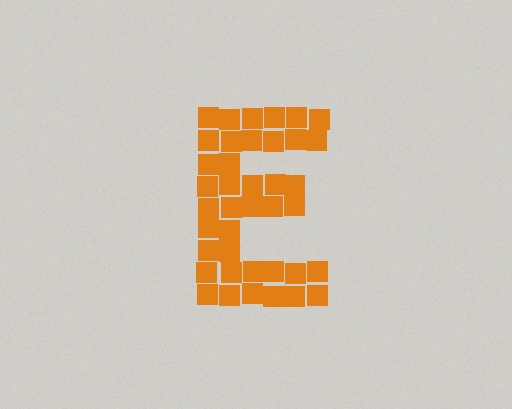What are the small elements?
The small elements are squares.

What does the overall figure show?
The overall figure shows the letter E.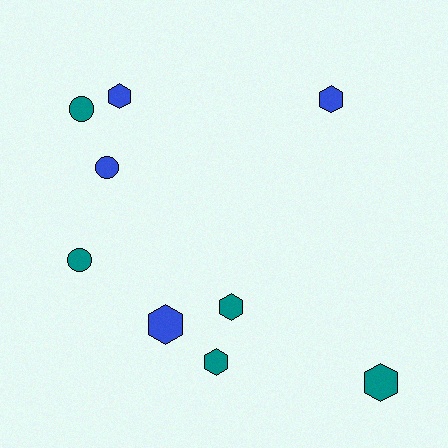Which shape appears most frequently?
Hexagon, with 6 objects.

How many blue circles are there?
There is 1 blue circle.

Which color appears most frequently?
Teal, with 5 objects.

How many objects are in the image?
There are 9 objects.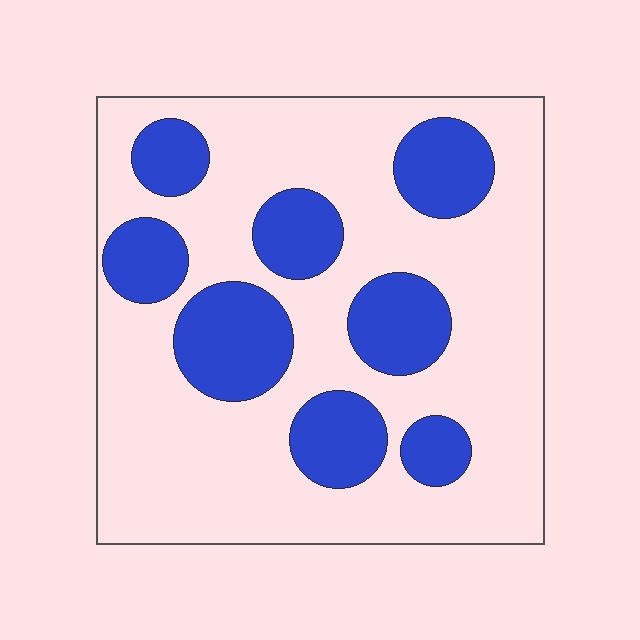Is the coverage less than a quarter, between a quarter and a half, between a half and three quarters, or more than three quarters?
Between a quarter and a half.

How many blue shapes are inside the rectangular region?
8.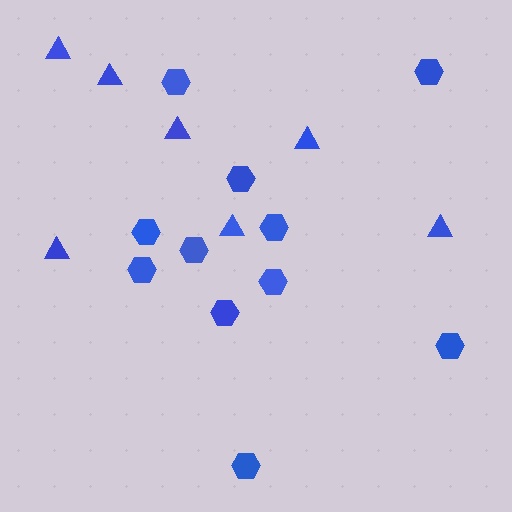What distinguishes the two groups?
There are 2 groups: one group of hexagons (11) and one group of triangles (7).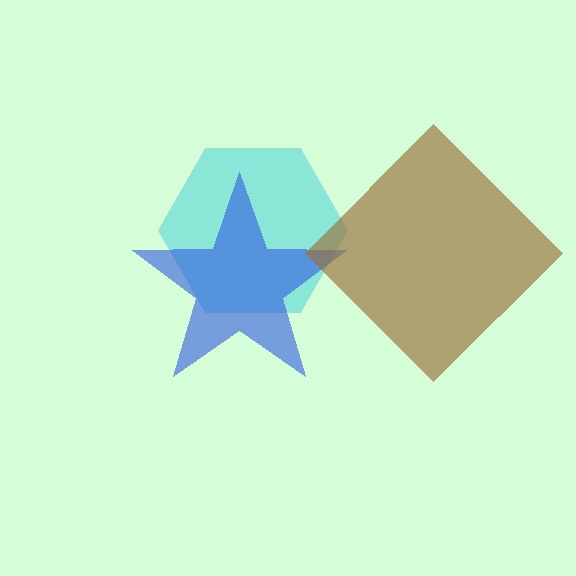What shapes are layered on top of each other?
The layered shapes are: a cyan hexagon, a blue star, a brown diamond.